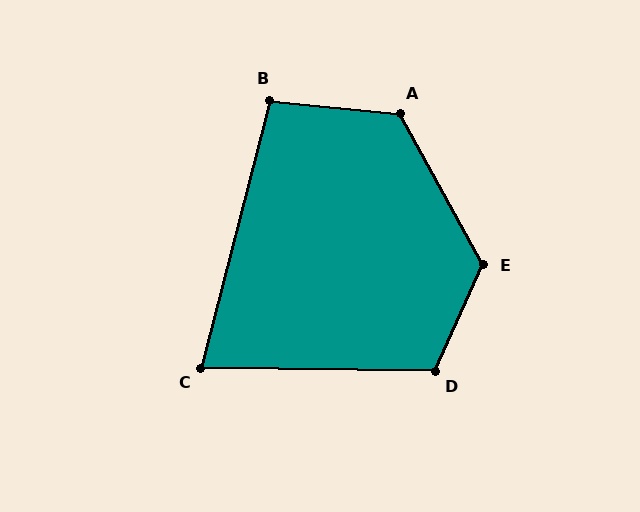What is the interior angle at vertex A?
Approximately 125 degrees (obtuse).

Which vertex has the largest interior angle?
E, at approximately 127 degrees.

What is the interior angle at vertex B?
Approximately 99 degrees (obtuse).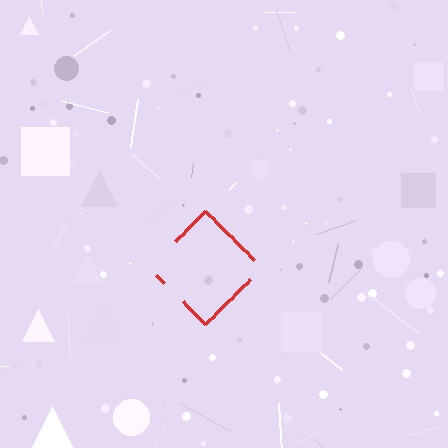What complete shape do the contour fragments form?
The contour fragments form a diamond.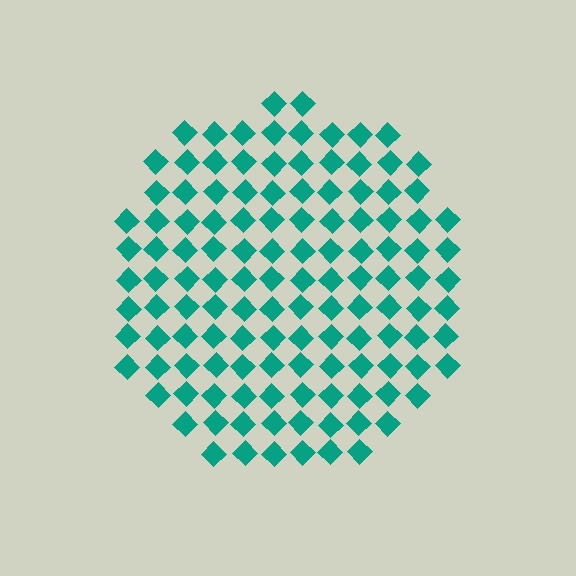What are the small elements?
The small elements are diamonds.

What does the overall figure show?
The overall figure shows a circle.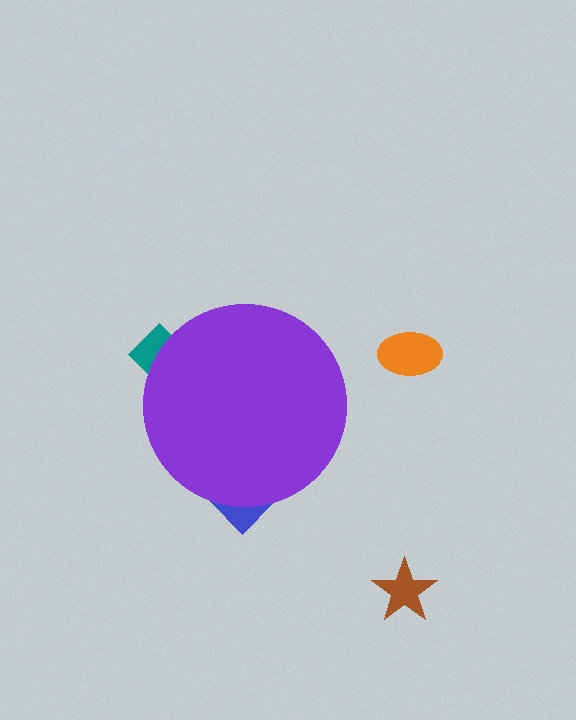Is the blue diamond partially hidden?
Yes, the blue diamond is partially hidden behind the purple circle.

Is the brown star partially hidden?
No, the brown star is fully visible.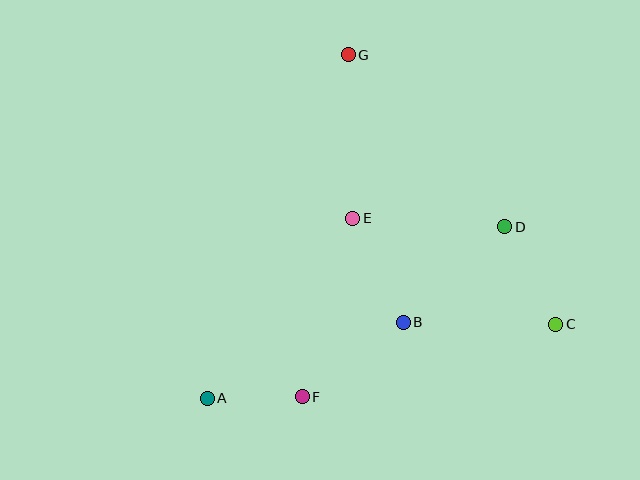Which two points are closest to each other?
Points A and F are closest to each other.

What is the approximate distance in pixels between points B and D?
The distance between B and D is approximately 139 pixels.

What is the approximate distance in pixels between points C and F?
The distance between C and F is approximately 264 pixels.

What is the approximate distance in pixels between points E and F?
The distance between E and F is approximately 186 pixels.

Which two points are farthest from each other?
Points A and G are farthest from each other.